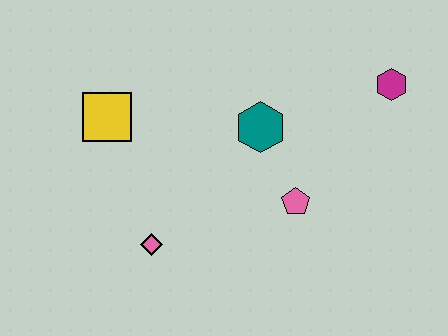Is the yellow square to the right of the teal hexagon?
No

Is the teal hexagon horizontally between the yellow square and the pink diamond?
No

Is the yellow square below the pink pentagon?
No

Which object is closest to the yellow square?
The pink diamond is closest to the yellow square.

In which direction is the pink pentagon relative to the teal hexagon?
The pink pentagon is below the teal hexagon.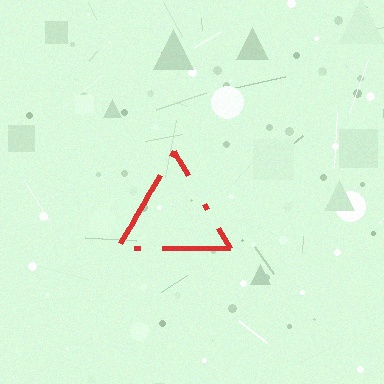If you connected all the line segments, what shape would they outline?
They would outline a triangle.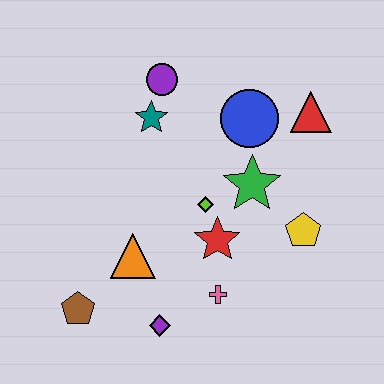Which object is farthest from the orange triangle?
The red triangle is farthest from the orange triangle.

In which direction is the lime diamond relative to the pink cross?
The lime diamond is above the pink cross.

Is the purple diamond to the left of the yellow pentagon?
Yes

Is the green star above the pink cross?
Yes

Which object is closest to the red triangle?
The blue circle is closest to the red triangle.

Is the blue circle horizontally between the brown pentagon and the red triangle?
Yes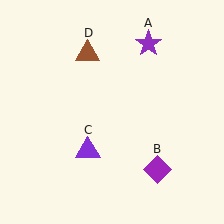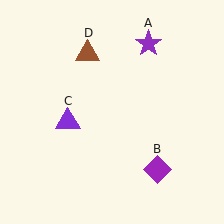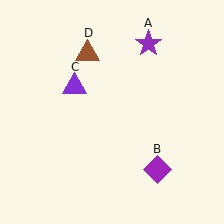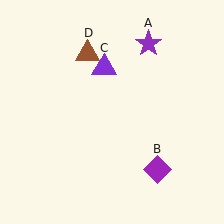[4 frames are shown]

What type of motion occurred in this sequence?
The purple triangle (object C) rotated clockwise around the center of the scene.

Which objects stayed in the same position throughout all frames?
Purple star (object A) and purple diamond (object B) and brown triangle (object D) remained stationary.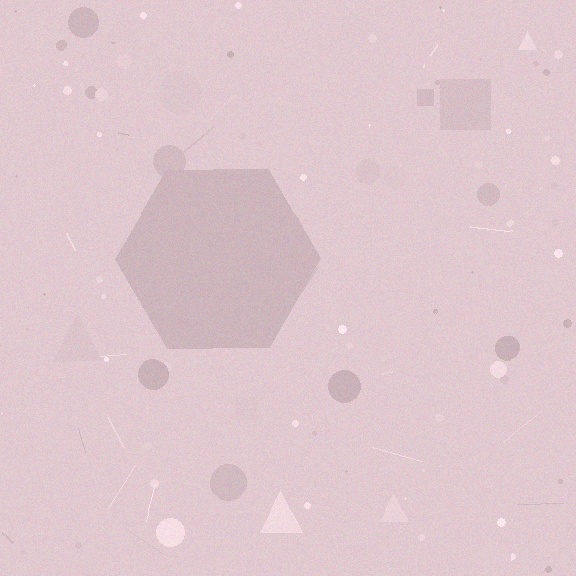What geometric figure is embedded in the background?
A hexagon is embedded in the background.